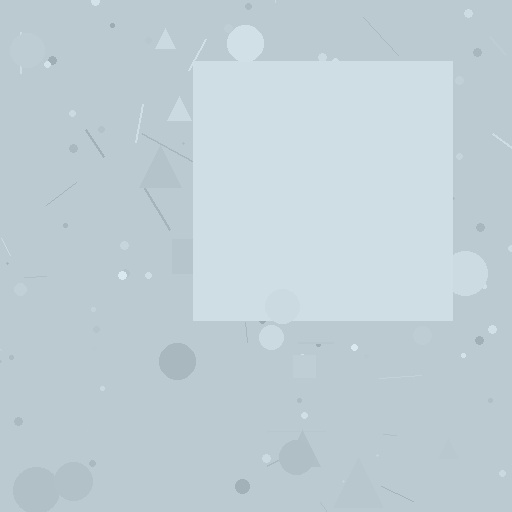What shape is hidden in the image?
A square is hidden in the image.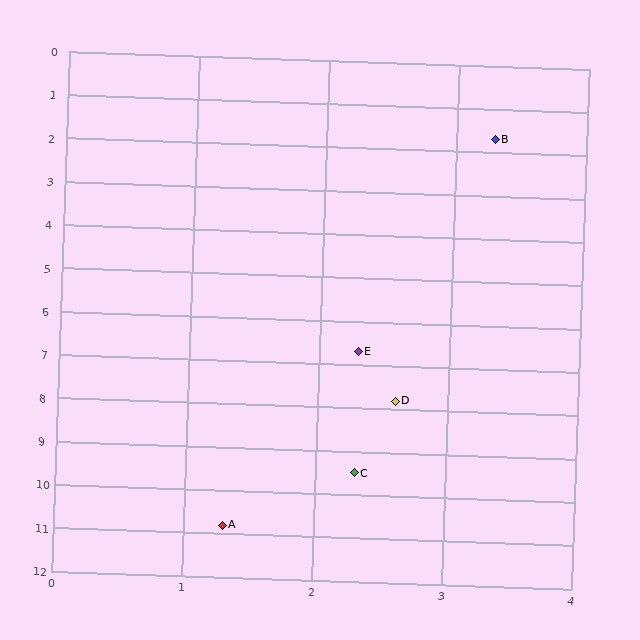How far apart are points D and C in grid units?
Points D and C are about 1.7 grid units apart.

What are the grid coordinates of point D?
Point D is at approximately (2.6, 7.8).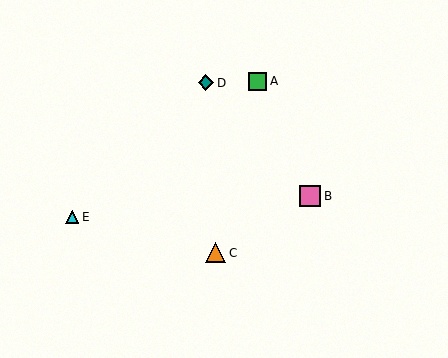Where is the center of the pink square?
The center of the pink square is at (310, 196).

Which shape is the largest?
The pink square (labeled B) is the largest.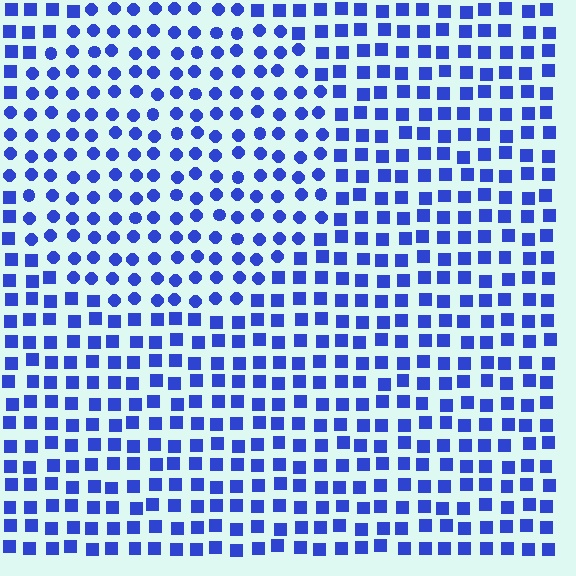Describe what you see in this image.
The image is filled with small blue elements arranged in a uniform grid. A circle-shaped region contains circles, while the surrounding area contains squares. The boundary is defined purely by the change in element shape.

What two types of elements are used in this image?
The image uses circles inside the circle region and squares outside it.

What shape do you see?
I see a circle.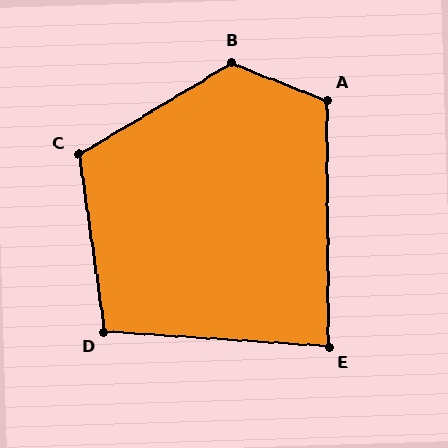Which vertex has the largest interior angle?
B, at approximately 128 degrees.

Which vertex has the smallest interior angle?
E, at approximately 86 degrees.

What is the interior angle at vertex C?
Approximately 113 degrees (obtuse).